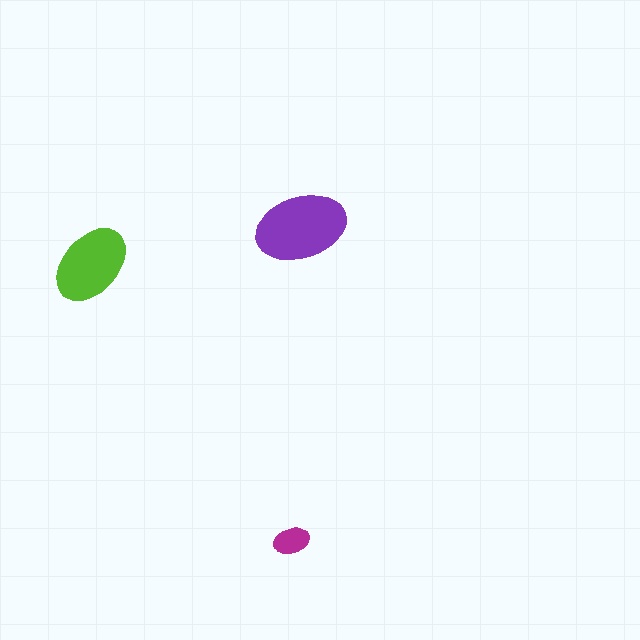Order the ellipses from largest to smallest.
the purple one, the lime one, the magenta one.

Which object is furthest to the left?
The lime ellipse is leftmost.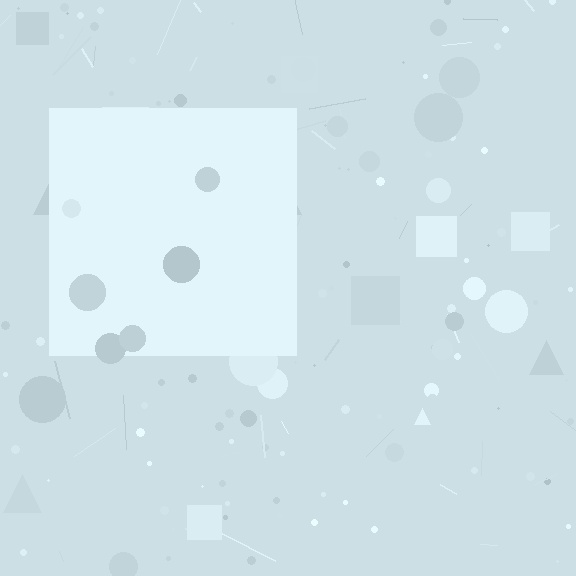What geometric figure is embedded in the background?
A square is embedded in the background.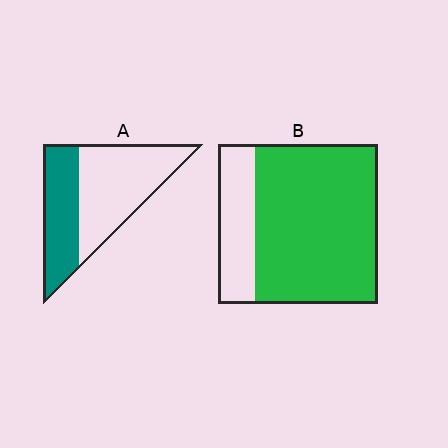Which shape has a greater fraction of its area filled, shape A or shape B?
Shape B.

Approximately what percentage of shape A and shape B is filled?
A is approximately 40% and B is approximately 75%.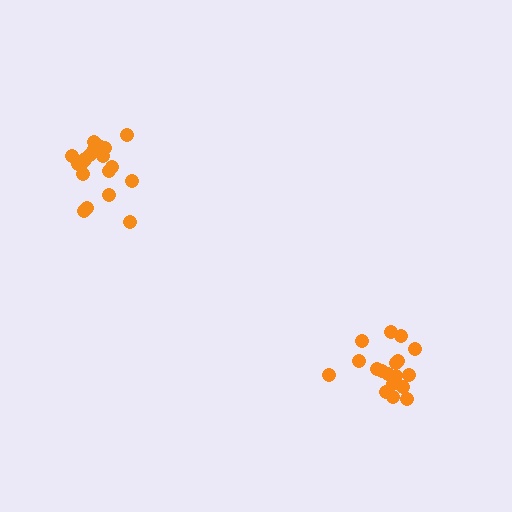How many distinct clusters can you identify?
There are 2 distinct clusters.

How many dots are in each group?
Group 1: 19 dots, Group 2: 18 dots (37 total).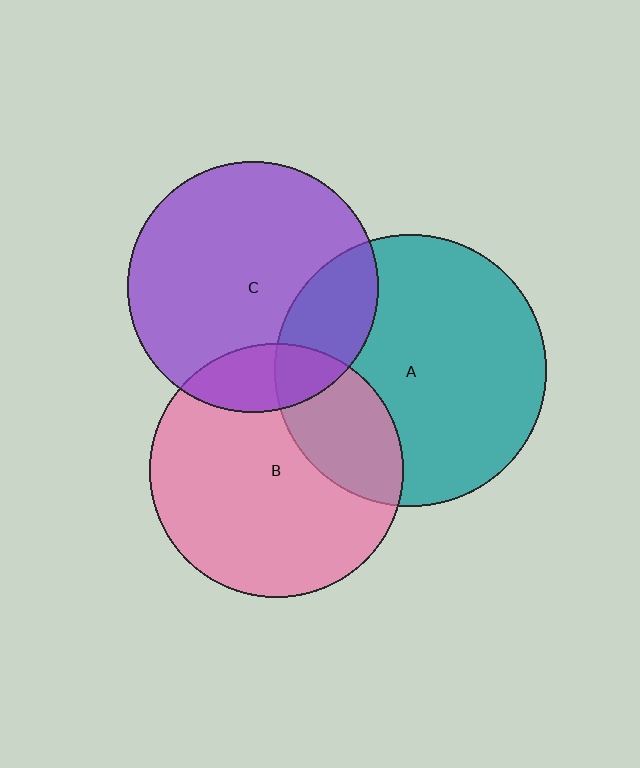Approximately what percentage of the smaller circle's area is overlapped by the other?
Approximately 15%.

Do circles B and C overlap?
Yes.